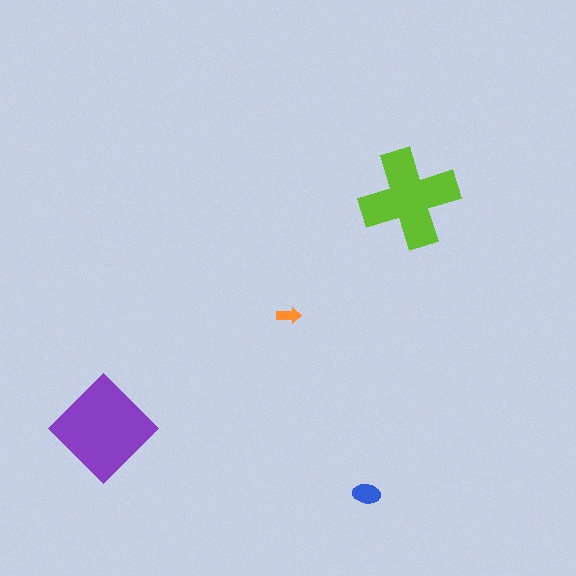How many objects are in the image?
There are 4 objects in the image.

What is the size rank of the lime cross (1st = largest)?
2nd.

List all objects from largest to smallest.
The purple diamond, the lime cross, the blue ellipse, the orange arrow.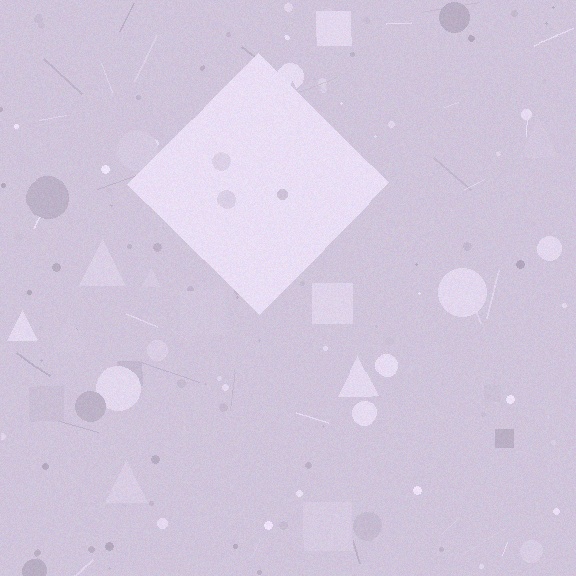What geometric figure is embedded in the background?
A diamond is embedded in the background.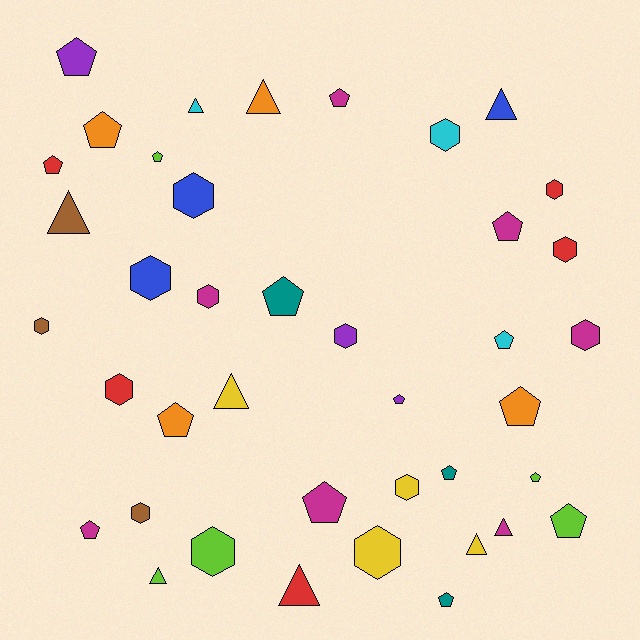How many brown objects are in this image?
There are 3 brown objects.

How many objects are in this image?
There are 40 objects.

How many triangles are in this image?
There are 9 triangles.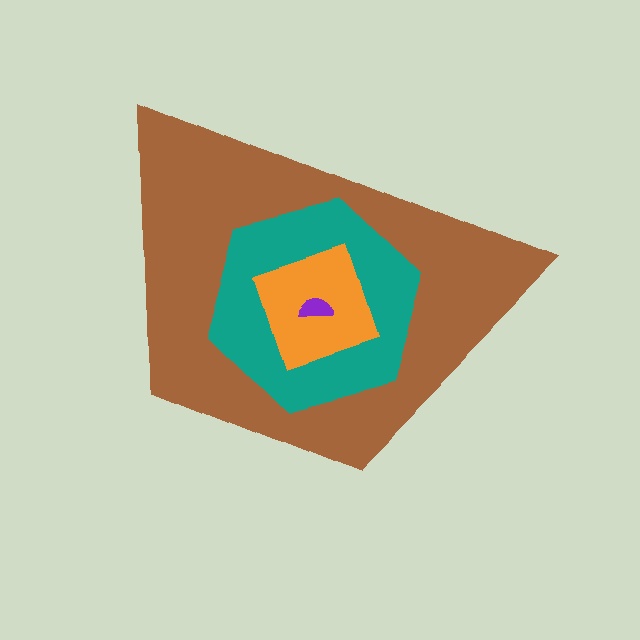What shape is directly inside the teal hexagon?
The orange diamond.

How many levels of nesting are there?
4.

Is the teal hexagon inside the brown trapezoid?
Yes.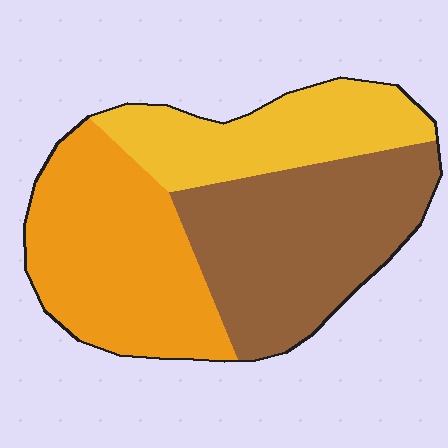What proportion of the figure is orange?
Orange covers about 35% of the figure.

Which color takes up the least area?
Yellow, at roughly 25%.